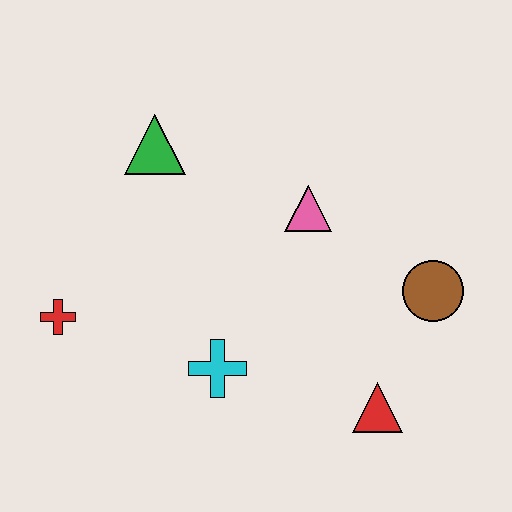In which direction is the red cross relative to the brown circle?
The red cross is to the left of the brown circle.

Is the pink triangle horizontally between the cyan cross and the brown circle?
Yes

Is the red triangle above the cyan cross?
No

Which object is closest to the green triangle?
The pink triangle is closest to the green triangle.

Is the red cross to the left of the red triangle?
Yes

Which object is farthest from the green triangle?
The red triangle is farthest from the green triangle.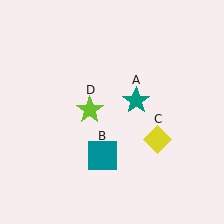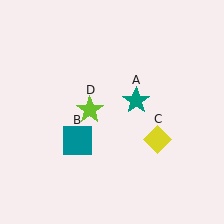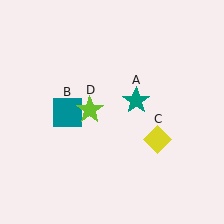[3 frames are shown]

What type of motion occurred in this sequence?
The teal square (object B) rotated clockwise around the center of the scene.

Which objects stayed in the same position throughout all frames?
Teal star (object A) and yellow diamond (object C) and lime star (object D) remained stationary.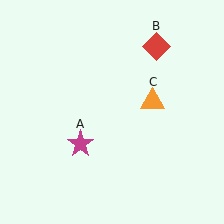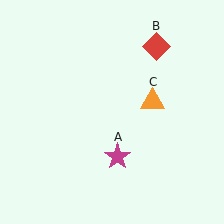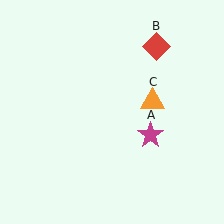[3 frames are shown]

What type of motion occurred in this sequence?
The magenta star (object A) rotated counterclockwise around the center of the scene.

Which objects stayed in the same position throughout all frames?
Red diamond (object B) and orange triangle (object C) remained stationary.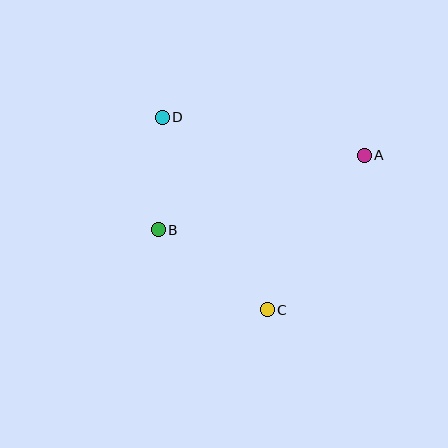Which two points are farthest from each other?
Points C and D are farthest from each other.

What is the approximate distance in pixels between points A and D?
The distance between A and D is approximately 206 pixels.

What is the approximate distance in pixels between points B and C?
The distance between B and C is approximately 135 pixels.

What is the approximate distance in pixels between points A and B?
The distance between A and B is approximately 219 pixels.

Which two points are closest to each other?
Points B and D are closest to each other.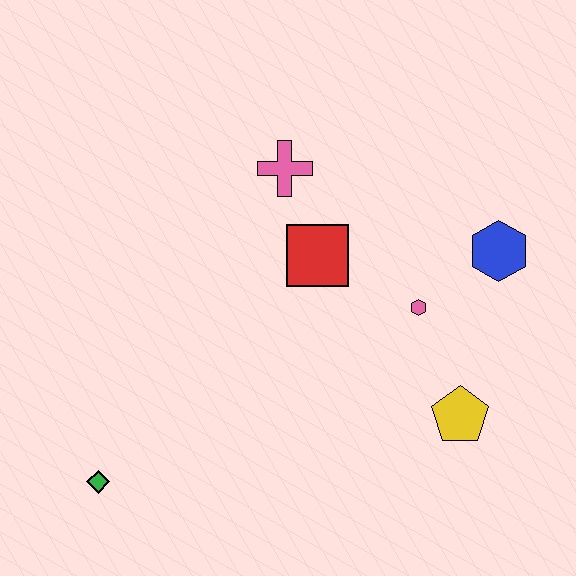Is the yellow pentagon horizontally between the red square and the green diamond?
No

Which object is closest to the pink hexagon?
The blue hexagon is closest to the pink hexagon.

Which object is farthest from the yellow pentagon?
The green diamond is farthest from the yellow pentagon.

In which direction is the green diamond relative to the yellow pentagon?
The green diamond is to the left of the yellow pentagon.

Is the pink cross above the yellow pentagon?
Yes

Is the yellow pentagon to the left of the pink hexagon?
No